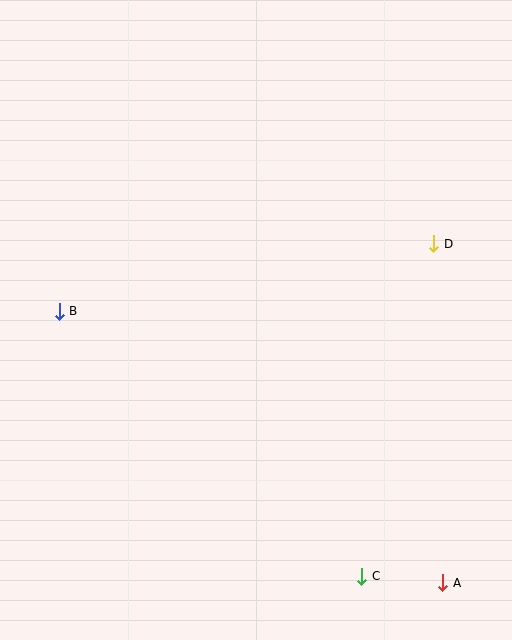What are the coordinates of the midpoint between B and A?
The midpoint between B and A is at (251, 447).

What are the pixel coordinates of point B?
Point B is at (59, 311).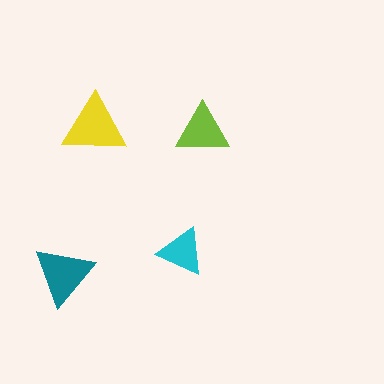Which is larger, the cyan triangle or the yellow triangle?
The yellow one.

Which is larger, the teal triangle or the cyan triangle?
The teal one.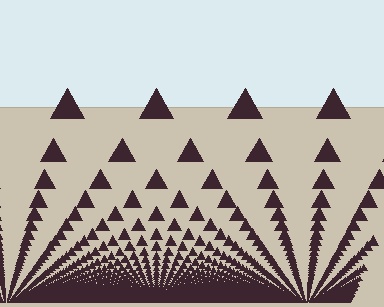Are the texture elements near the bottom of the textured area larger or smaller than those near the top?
Smaller. The gradient is inverted — elements near the bottom are smaller and denser.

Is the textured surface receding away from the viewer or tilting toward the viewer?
The surface appears to tilt toward the viewer. Texture elements get larger and sparser toward the top.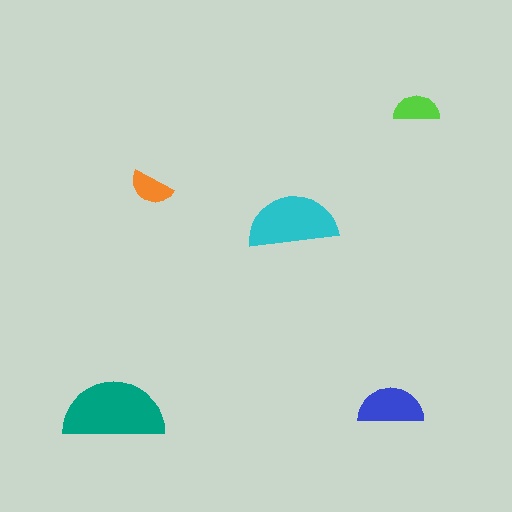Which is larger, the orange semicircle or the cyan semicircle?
The cyan one.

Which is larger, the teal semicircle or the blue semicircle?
The teal one.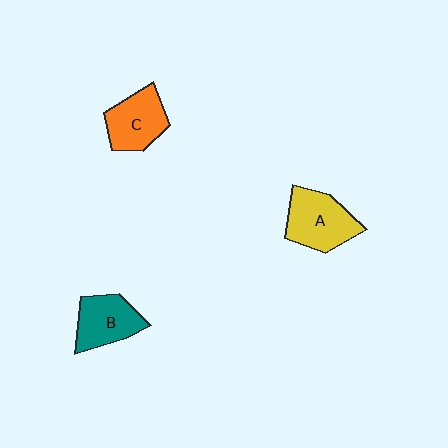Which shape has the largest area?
Shape A (yellow).